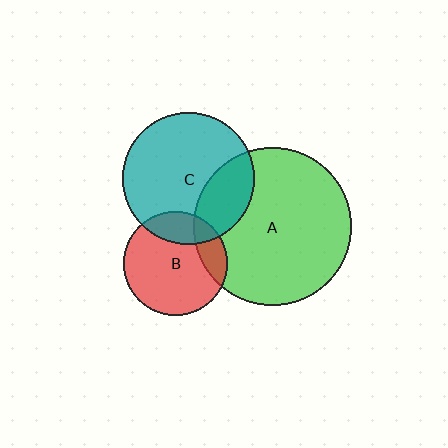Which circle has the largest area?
Circle A (green).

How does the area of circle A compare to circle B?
Approximately 2.3 times.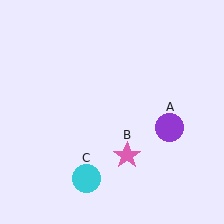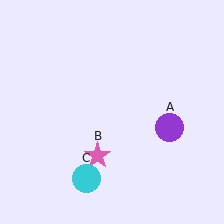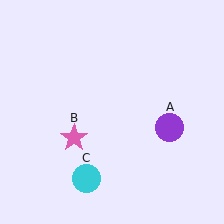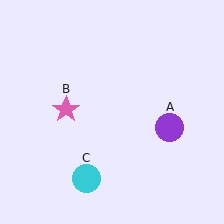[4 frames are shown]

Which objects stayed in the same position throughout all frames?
Purple circle (object A) and cyan circle (object C) remained stationary.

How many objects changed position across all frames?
1 object changed position: pink star (object B).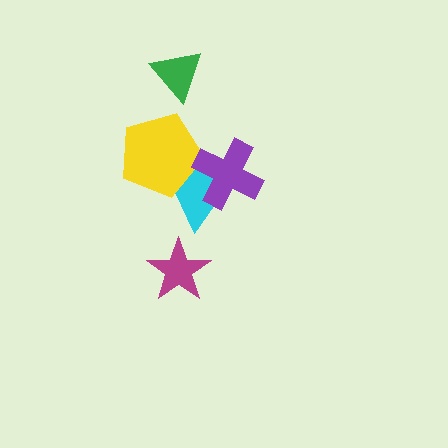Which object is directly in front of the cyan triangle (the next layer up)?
The yellow pentagon is directly in front of the cyan triangle.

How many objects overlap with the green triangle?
0 objects overlap with the green triangle.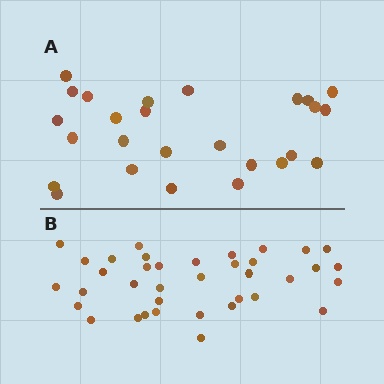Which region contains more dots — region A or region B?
Region B (the bottom region) has more dots.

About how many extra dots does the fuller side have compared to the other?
Region B has roughly 12 or so more dots than region A.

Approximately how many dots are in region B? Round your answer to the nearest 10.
About 40 dots. (The exact count is 37, which rounds to 40.)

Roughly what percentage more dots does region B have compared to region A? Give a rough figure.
About 40% more.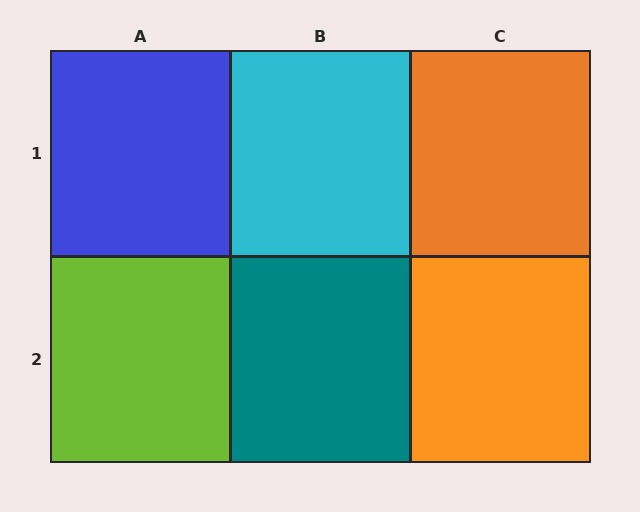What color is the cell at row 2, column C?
Orange.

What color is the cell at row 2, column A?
Lime.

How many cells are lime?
1 cell is lime.